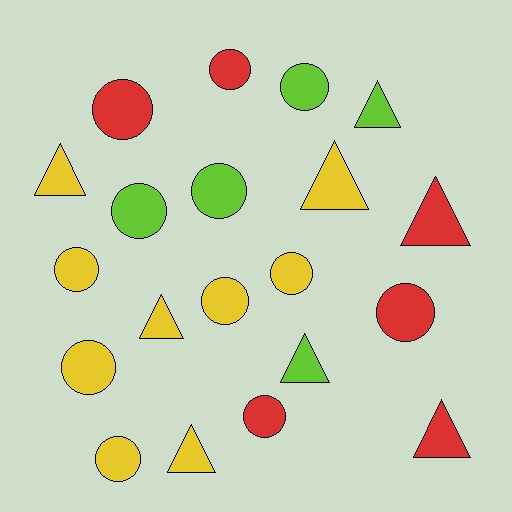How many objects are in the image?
There are 20 objects.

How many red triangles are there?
There are 2 red triangles.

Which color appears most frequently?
Yellow, with 9 objects.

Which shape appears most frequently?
Circle, with 12 objects.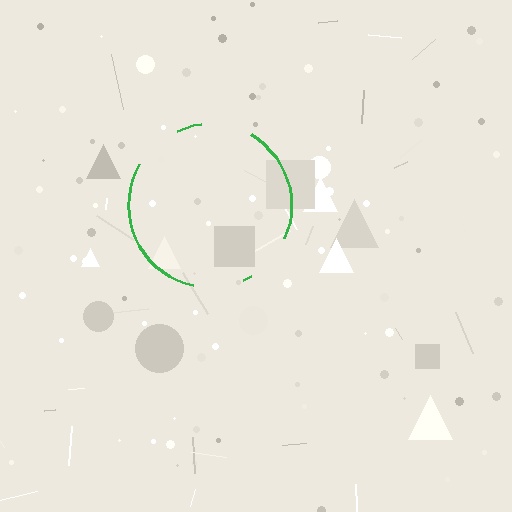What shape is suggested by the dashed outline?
The dashed outline suggests a circle.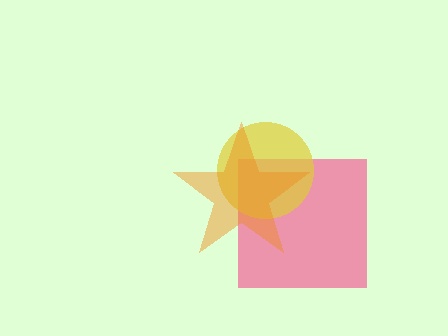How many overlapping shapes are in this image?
There are 3 overlapping shapes in the image.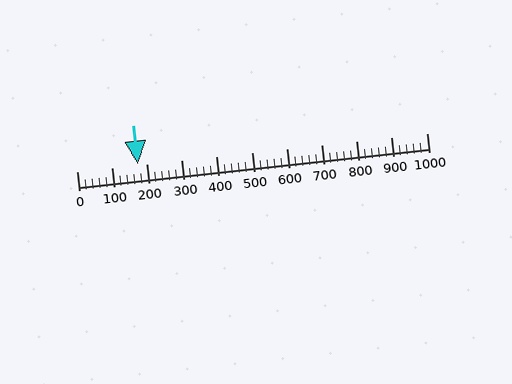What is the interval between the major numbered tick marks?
The major tick marks are spaced 100 units apart.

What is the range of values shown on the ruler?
The ruler shows values from 0 to 1000.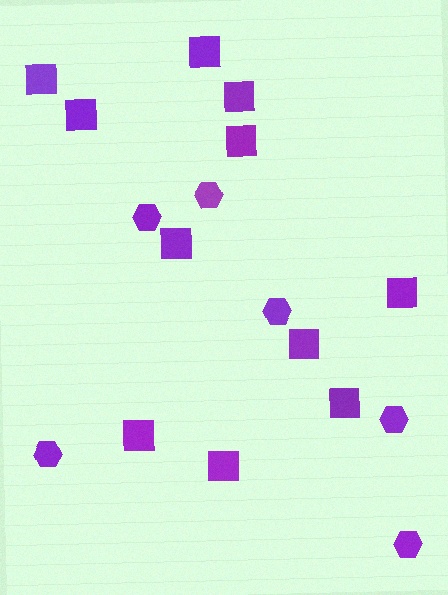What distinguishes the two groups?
There are 2 groups: one group of hexagons (6) and one group of squares (11).